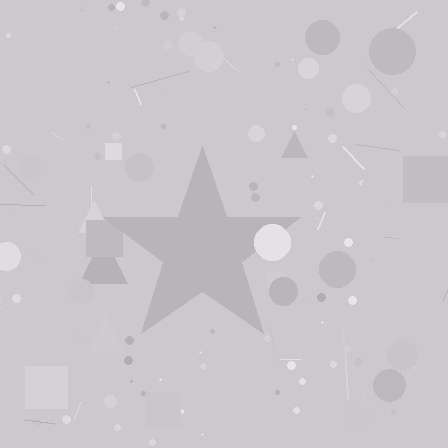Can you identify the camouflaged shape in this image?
The camouflaged shape is a star.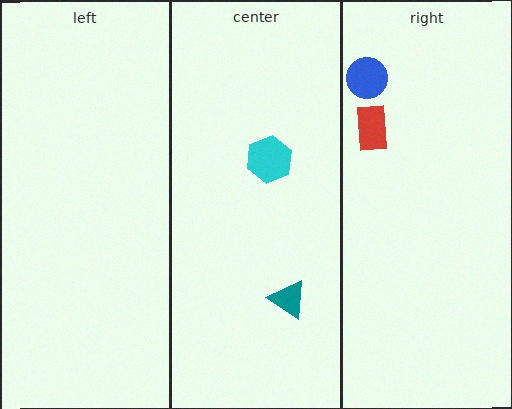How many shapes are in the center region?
2.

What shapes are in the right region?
The red rectangle, the blue circle.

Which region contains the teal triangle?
The center region.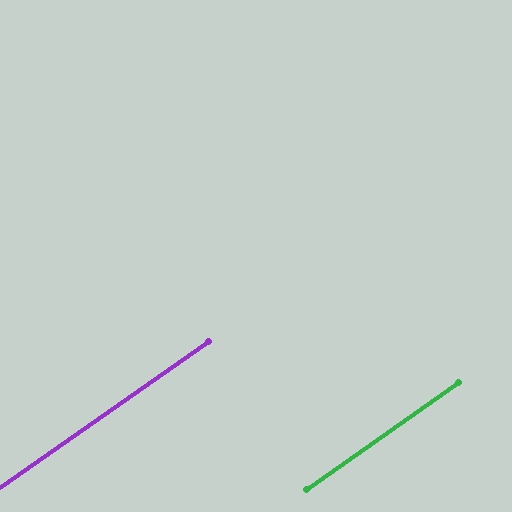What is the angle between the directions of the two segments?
Approximately 0 degrees.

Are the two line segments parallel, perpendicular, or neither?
Parallel — their directions differ by only 0.3°.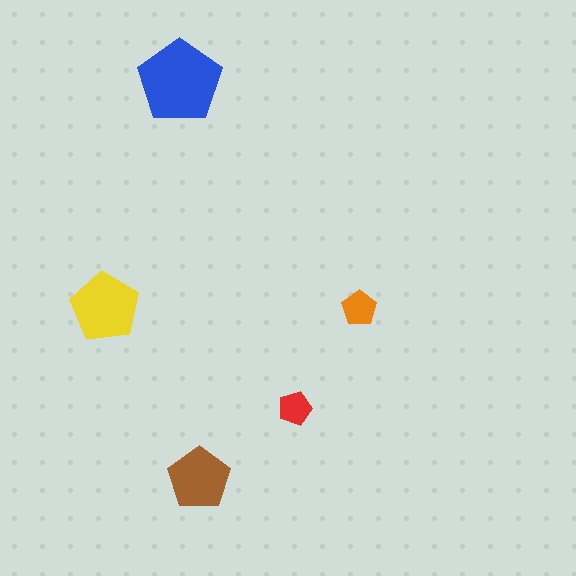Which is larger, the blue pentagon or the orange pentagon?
The blue one.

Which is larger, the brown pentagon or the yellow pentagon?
The yellow one.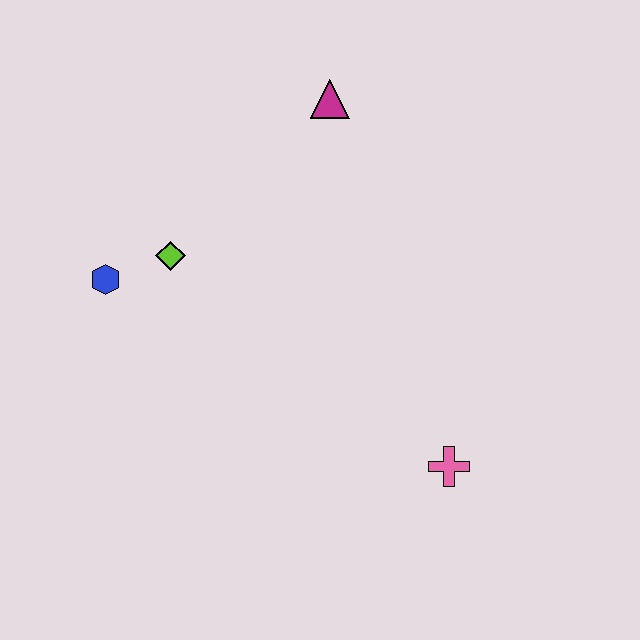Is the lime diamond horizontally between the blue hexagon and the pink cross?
Yes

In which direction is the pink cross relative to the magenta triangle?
The pink cross is below the magenta triangle.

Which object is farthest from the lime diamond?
The pink cross is farthest from the lime diamond.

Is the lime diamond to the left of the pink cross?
Yes